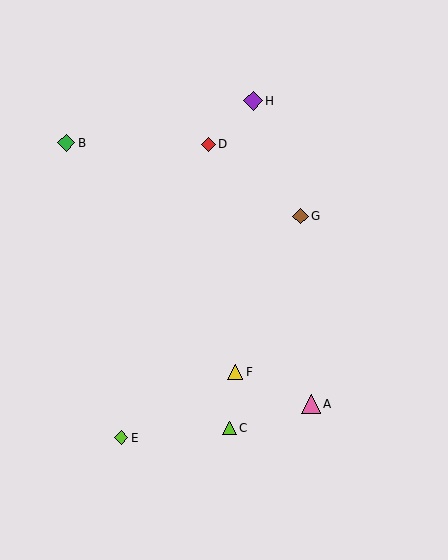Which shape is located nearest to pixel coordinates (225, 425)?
The lime triangle (labeled C) at (229, 428) is nearest to that location.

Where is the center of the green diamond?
The center of the green diamond is at (66, 143).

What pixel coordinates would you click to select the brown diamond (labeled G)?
Click at (300, 216) to select the brown diamond G.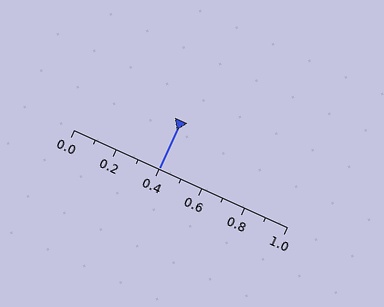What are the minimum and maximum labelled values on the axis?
The axis runs from 0.0 to 1.0.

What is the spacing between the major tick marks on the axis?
The major ticks are spaced 0.2 apart.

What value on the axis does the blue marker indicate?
The marker indicates approximately 0.4.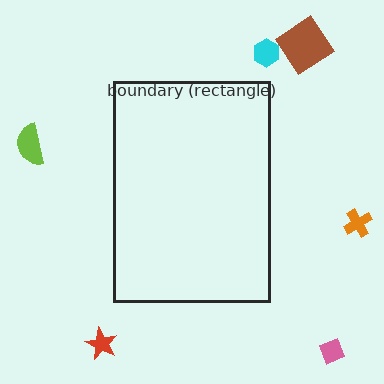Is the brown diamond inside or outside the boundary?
Outside.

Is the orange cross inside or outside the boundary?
Outside.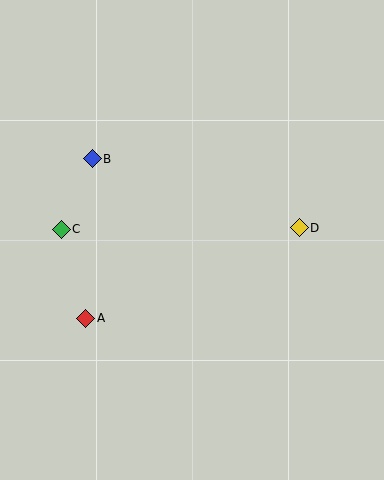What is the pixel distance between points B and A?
The distance between B and A is 160 pixels.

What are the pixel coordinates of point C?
Point C is at (61, 229).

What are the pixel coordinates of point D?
Point D is at (299, 228).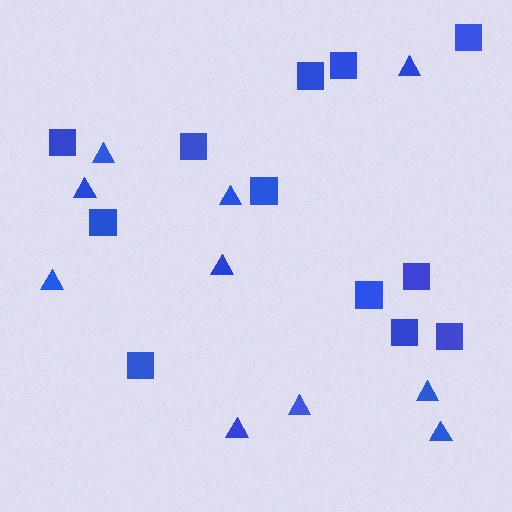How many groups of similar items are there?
There are 2 groups: one group of squares (12) and one group of triangles (10).